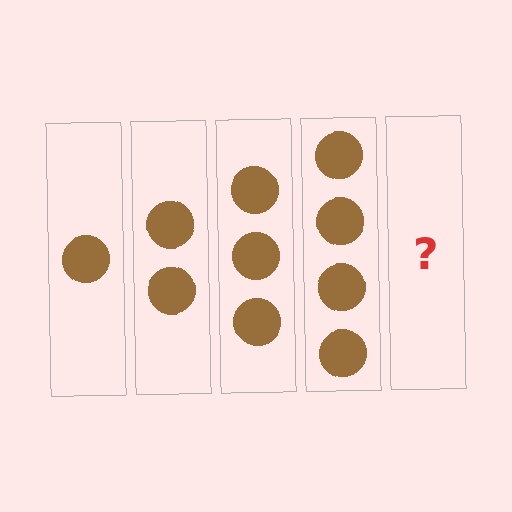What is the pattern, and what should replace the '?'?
The pattern is that each step adds one more circle. The '?' should be 5 circles.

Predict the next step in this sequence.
The next step is 5 circles.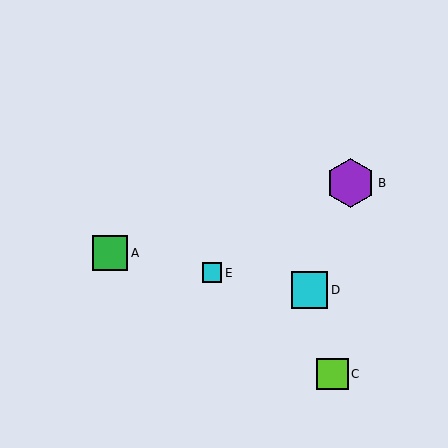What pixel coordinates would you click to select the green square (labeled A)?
Click at (110, 253) to select the green square A.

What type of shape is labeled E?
Shape E is a cyan square.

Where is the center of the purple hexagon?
The center of the purple hexagon is at (351, 183).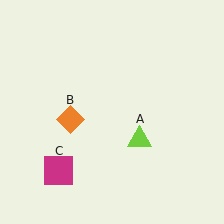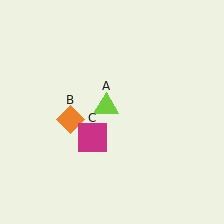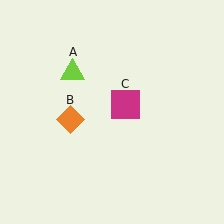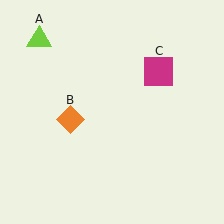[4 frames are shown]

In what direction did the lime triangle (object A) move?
The lime triangle (object A) moved up and to the left.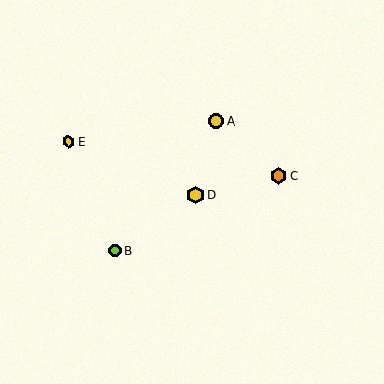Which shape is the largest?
The yellow hexagon (labeled D) is the largest.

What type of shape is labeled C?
Shape C is an orange hexagon.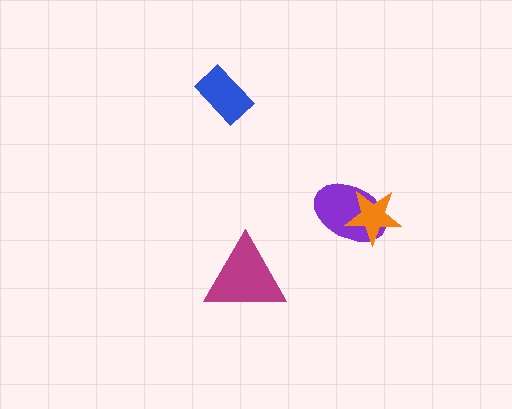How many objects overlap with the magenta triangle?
0 objects overlap with the magenta triangle.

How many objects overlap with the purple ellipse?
1 object overlaps with the purple ellipse.